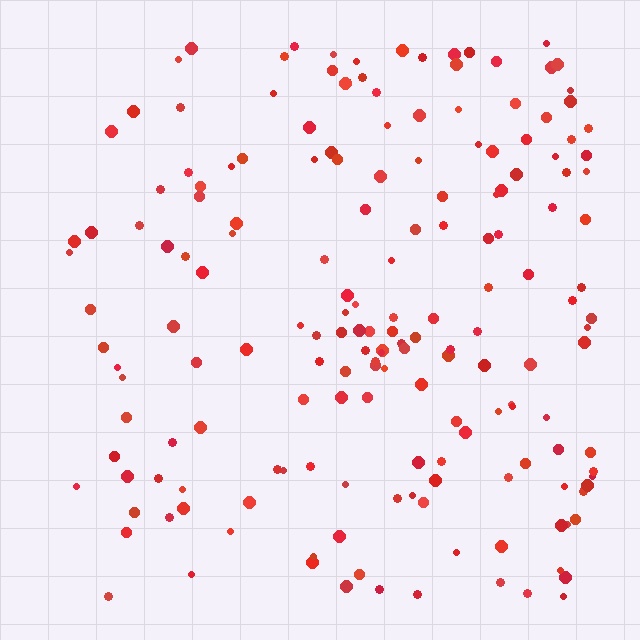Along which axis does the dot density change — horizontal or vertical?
Horizontal.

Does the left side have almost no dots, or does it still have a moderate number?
Still a moderate number, just noticeably fewer than the right.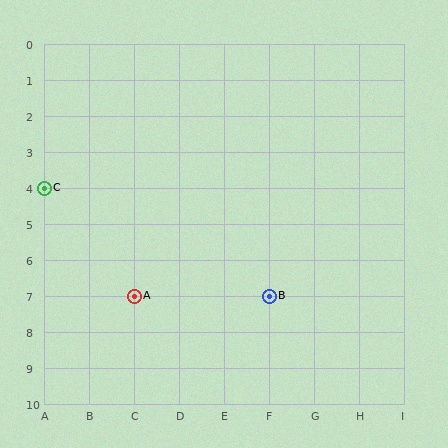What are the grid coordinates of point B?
Point B is at grid coordinates (F, 7).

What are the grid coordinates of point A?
Point A is at grid coordinates (C, 7).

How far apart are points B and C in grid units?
Points B and C are 5 columns and 3 rows apart (about 5.8 grid units diagonally).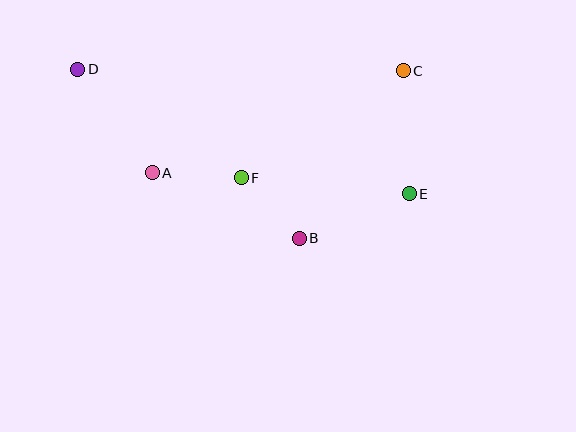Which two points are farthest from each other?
Points D and E are farthest from each other.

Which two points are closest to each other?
Points B and F are closest to each other.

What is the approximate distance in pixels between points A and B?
The distance between A and B is approximately 161 pixels.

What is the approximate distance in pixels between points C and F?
The distance between C and F is approximately 194 pixels.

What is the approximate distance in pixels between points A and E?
The distance between A and E is approximately 258 pixels.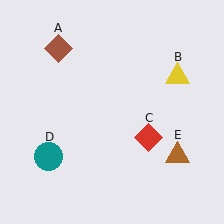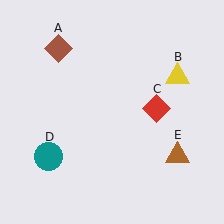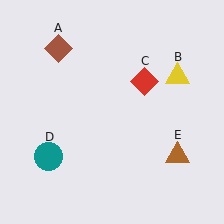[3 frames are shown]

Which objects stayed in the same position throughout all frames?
Brown diamond (object A) and yellow triangle (object B) and teal circle (object D) and brown triangle (object E) remained stationary.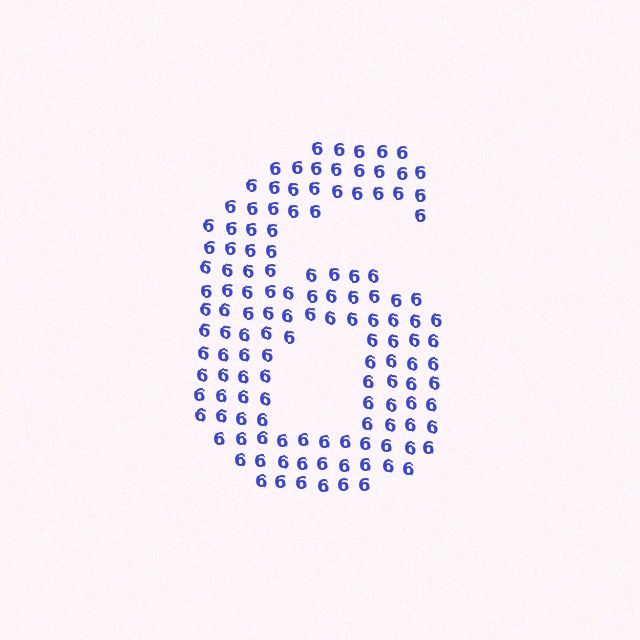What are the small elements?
The small elements are digit 6's.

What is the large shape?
The large shape is the digit 6.